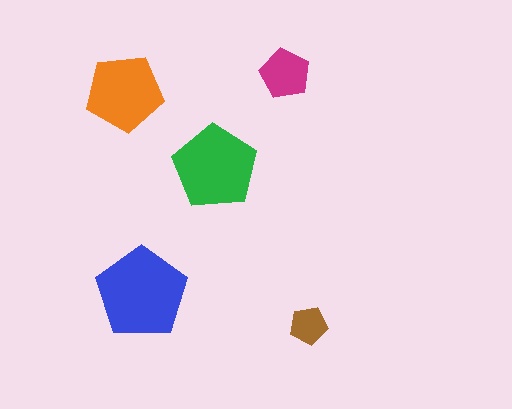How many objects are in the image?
There are 5 objects in the image.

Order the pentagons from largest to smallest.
the blue one, the green one, the orange one, the magenta one, the brown one.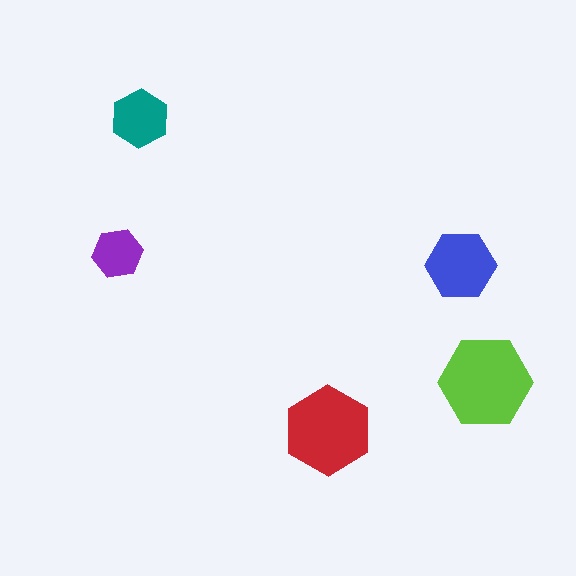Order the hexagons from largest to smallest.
the lime one, the red one, the blue one, the teal one, the purple one.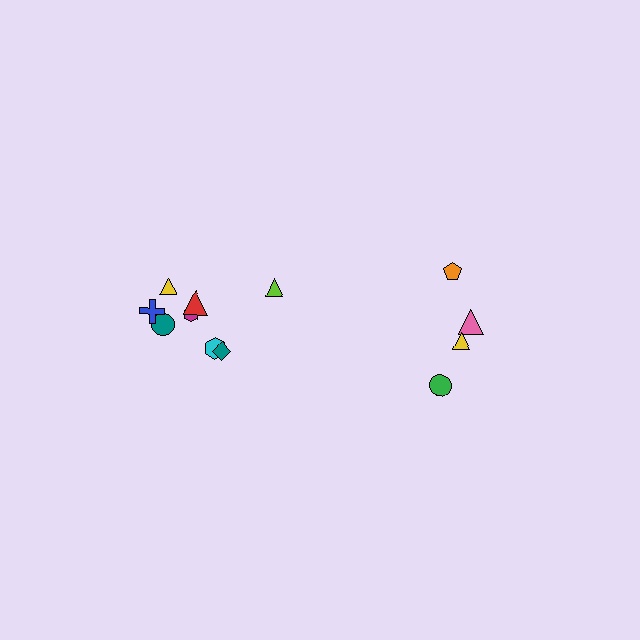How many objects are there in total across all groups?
There are 12 objects.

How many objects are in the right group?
There are 4 objects.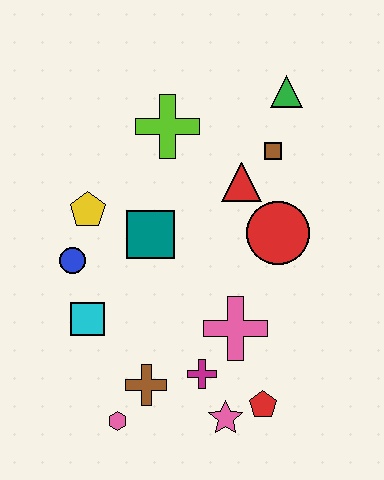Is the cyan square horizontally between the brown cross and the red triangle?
No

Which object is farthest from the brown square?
The pink hexagon is farthest from the brown square.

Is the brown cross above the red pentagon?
Yes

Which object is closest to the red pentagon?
The pink star is closest to the red pentagon.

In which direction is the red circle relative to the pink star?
The red circle is above the pink star.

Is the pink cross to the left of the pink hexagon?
No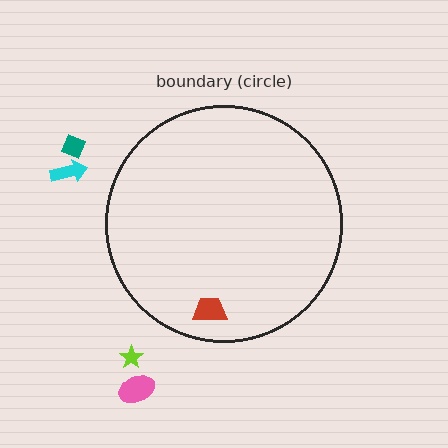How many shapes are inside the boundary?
1 inside, 4 outside.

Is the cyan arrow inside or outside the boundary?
Outside.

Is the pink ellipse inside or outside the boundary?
Outside.